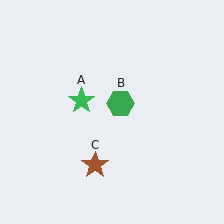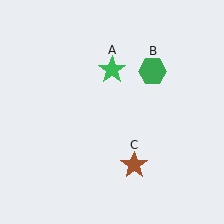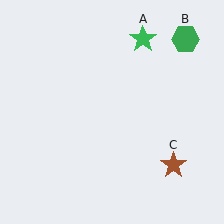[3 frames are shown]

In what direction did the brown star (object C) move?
The brown star (object C) moved right.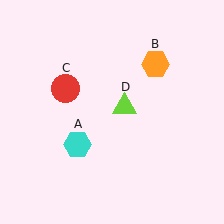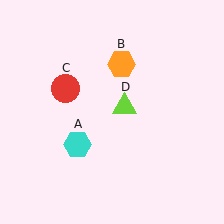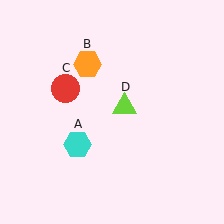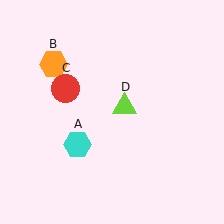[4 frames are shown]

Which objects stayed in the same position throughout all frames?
Cyan hexagon (object A) and red circle (object C) and lime triangle (object D) remained stationary.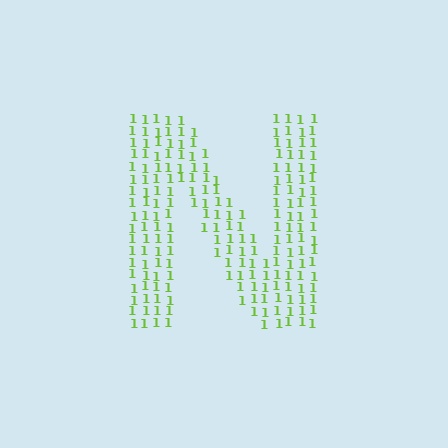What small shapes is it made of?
It is made of small digit 1's.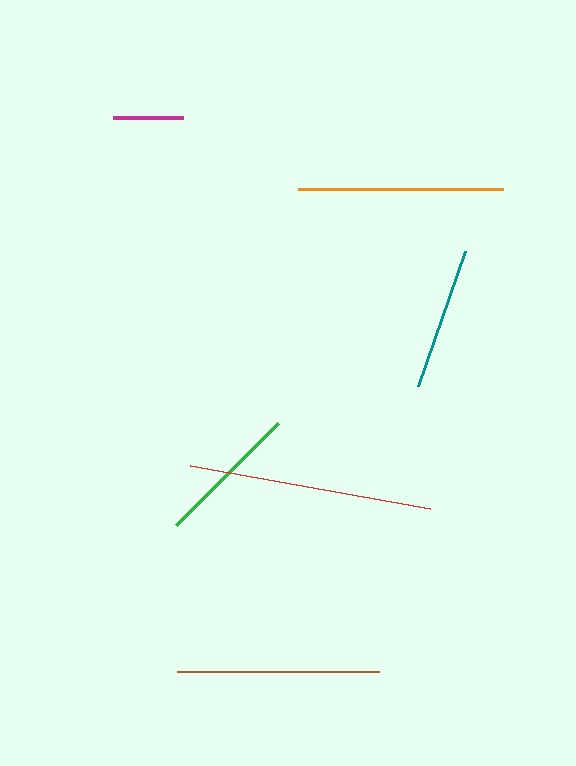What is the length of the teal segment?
The teal segment is approximately 143 pixels long.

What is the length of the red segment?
The red segment is approximately 244 pixels long.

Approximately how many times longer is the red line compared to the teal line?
The red line is approximately 1.7 times the length of the teal line.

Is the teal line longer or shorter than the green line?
The green line is longer than the teal line.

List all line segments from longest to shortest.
From longest to shortest: red, orange, brown, green, teal, magenta.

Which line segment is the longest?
The red line is the longest at approximately 244 pixels.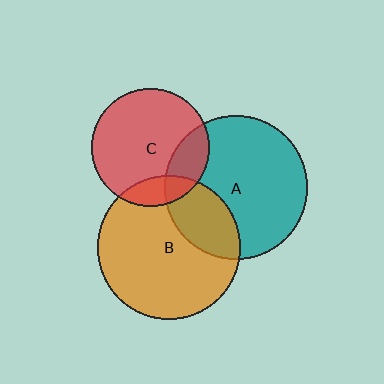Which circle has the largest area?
Circle A (teal).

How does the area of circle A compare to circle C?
Approximately 1.5 times.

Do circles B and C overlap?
Yes.